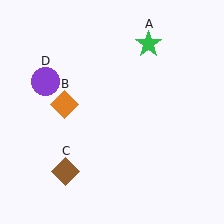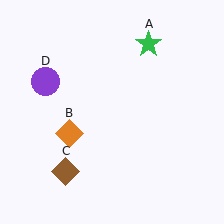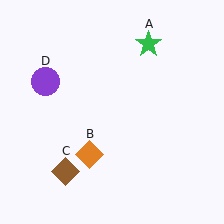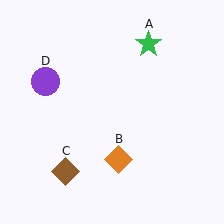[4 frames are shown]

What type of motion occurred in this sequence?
The orange diamond (object B) rotated counterclockwise around the center of the scene.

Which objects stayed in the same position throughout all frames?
Green star (object A) and brown diamond (object C) and purple circle (object D) remained stationary.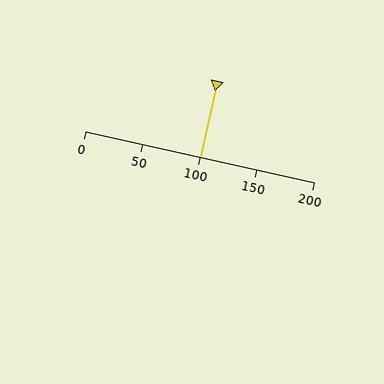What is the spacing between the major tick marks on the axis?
The major ticks are spaced 50 apart.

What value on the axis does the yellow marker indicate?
The marker indicates approximately 100.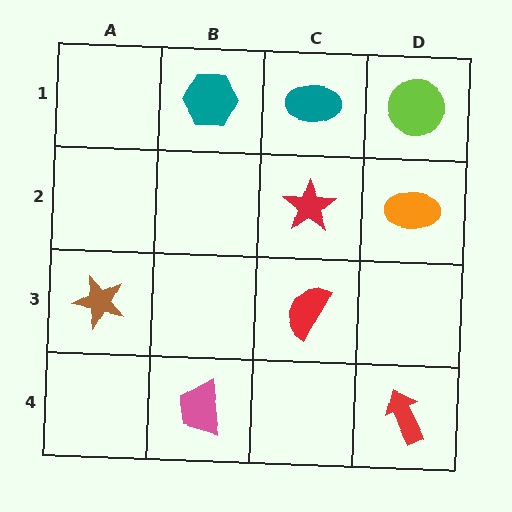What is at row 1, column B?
A teal hexagon.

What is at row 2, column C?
A red star.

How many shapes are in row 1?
3 shapes.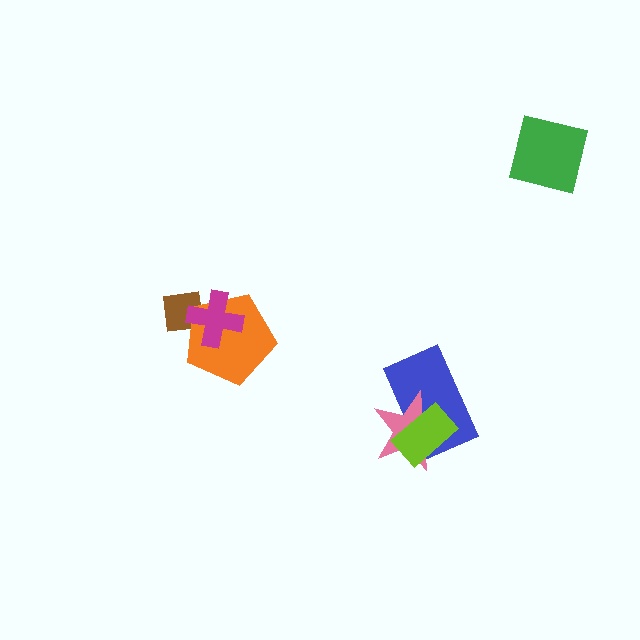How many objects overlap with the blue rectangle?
2 objects overlap with the blue rectangle.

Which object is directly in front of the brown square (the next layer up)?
The orange pentagon is directly in front of the brown square.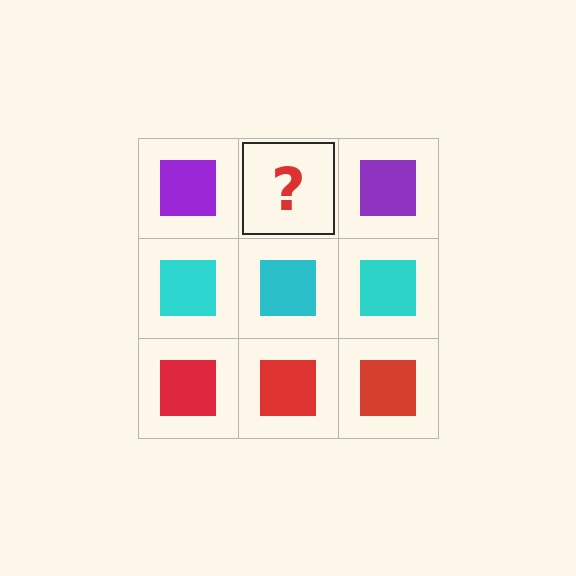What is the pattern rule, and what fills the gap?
The rule is that each row has a consistent color. The gap should be filled with a purple square.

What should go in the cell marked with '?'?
The missing cell should contain a purple square.